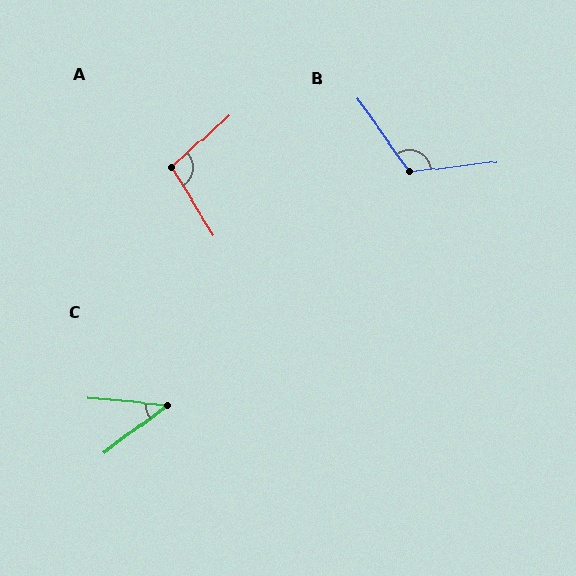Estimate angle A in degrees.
Approximately 100 degrees.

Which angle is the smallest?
C, at approximately 42 degrees.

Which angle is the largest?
B, at approximately 119 degrees.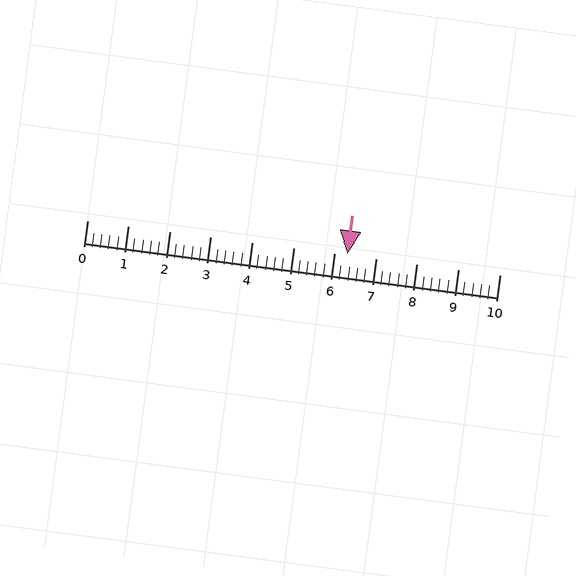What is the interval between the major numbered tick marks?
The major tick marks are spaced 1 units apart.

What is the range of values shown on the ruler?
The ruler shows values from 0 to 10.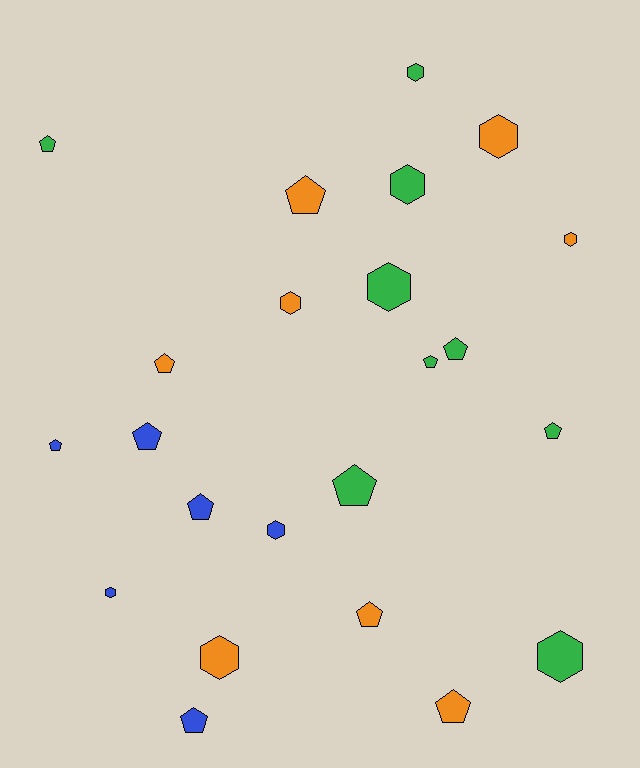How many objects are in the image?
There are 23 objects.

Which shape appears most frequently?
Pentagon, with 13 objects.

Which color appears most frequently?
Green, with 9 objects.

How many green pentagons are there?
There are 5 green pentagons.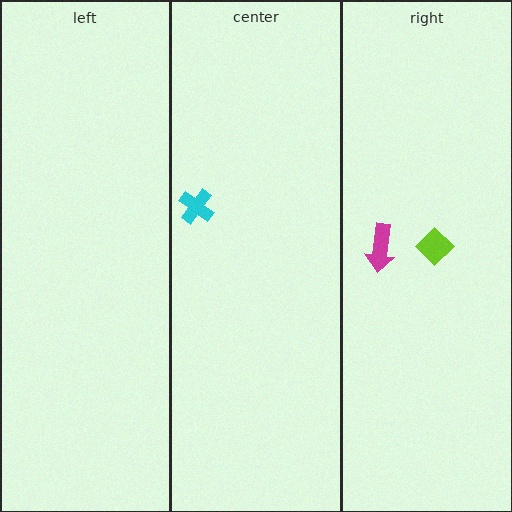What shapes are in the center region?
The cyan cross.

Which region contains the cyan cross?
The center region.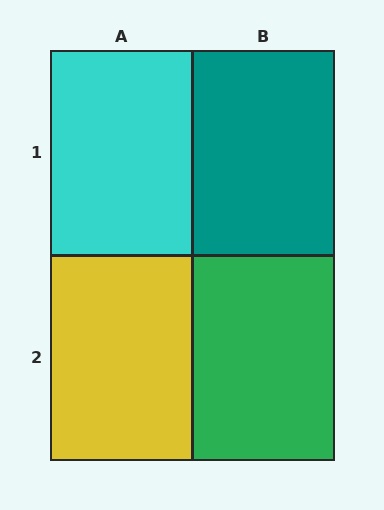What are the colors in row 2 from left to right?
Yellow, green.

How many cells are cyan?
1 cell is cyan.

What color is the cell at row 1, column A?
Cyan.